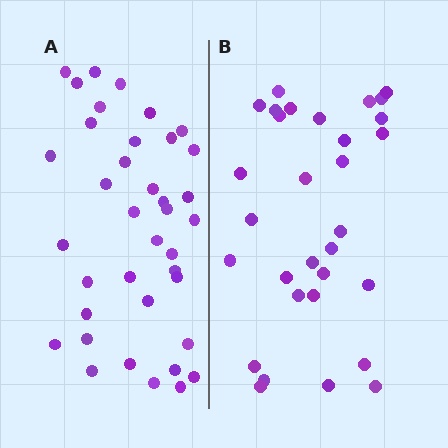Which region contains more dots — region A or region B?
Region A (the left region) has more dots.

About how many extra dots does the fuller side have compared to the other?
Region A has roughly 8 or so more dots than region B.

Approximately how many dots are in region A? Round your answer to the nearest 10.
About 40 dots. (The exact count is 38, which rounds to 40.)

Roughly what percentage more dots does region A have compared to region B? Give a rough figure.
About 25% more.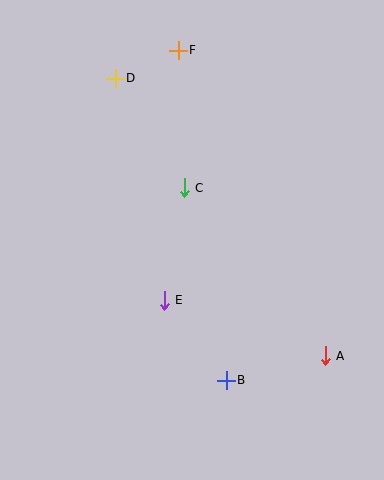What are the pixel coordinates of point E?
Point E is at (164, 300).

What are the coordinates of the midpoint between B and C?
The midpoint between B and C is at (205, 284).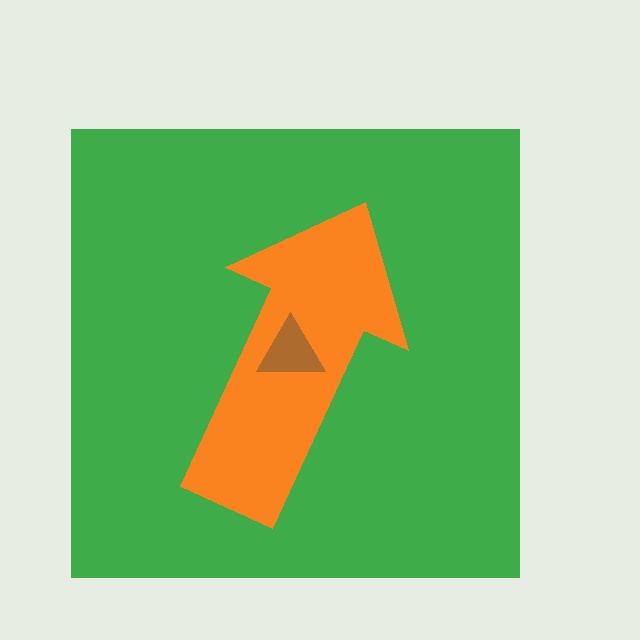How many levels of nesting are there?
3.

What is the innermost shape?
The brown triangle.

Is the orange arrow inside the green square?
Yes.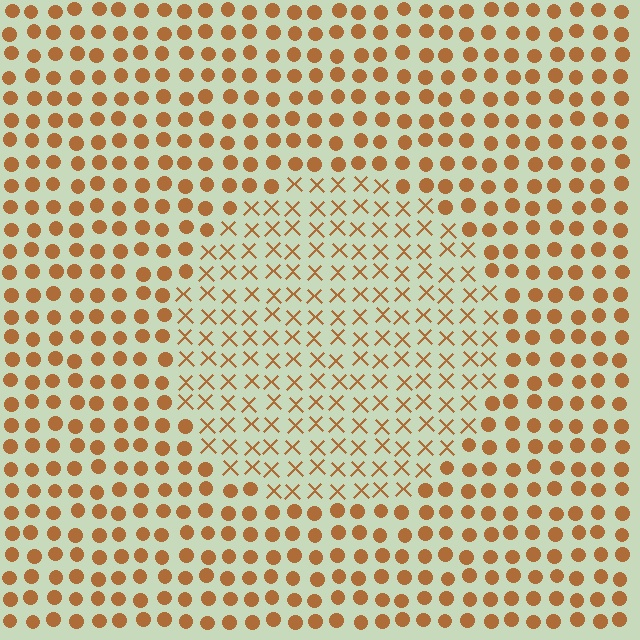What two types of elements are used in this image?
The image uses X marks inside the circle region and circles outside it.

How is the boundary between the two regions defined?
The boundary is defined by a change in element shape: X marks inside vs. circles outside. All elements share the same color and spacing.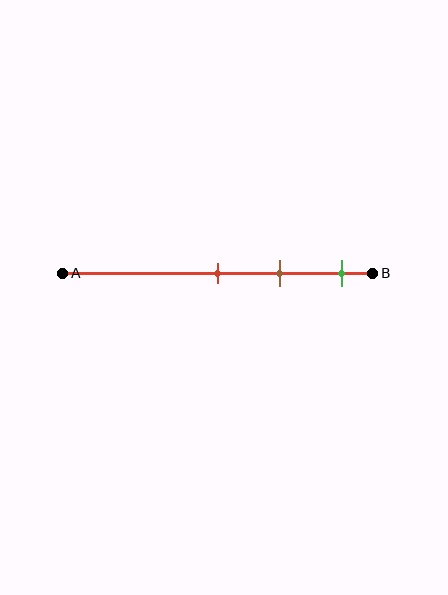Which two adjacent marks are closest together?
The red and brown marks are the closest adjacent pair.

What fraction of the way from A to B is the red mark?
The red mark is approximately 50% (0.5) of the way from A to B.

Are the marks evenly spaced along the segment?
Yes, the marks are approximately evenly spaced.